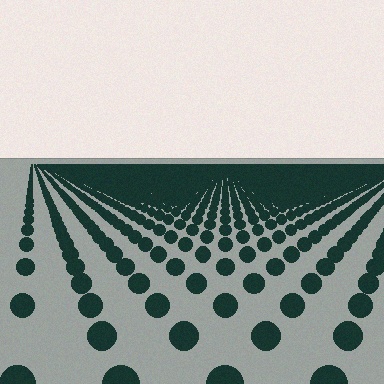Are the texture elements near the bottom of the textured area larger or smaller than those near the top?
Larger. Near the bottom, elements are closer to the viewer and appear at a bigger on-screen size.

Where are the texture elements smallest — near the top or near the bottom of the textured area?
Near the top.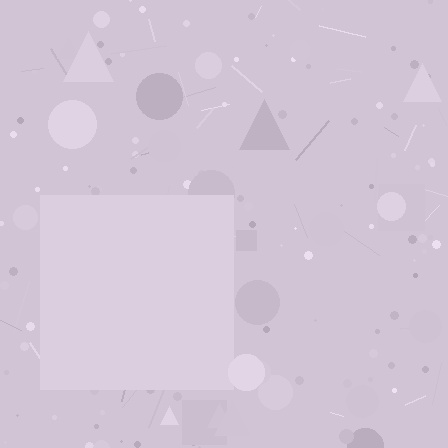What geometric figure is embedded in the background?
A square is embedded in the background.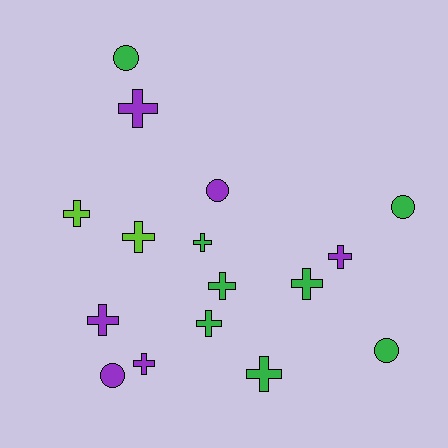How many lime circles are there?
There are no lime circles.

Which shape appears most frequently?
Cross, with 11 objects.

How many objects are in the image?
There are 16 objects.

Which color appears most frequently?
Green, with 8 objects.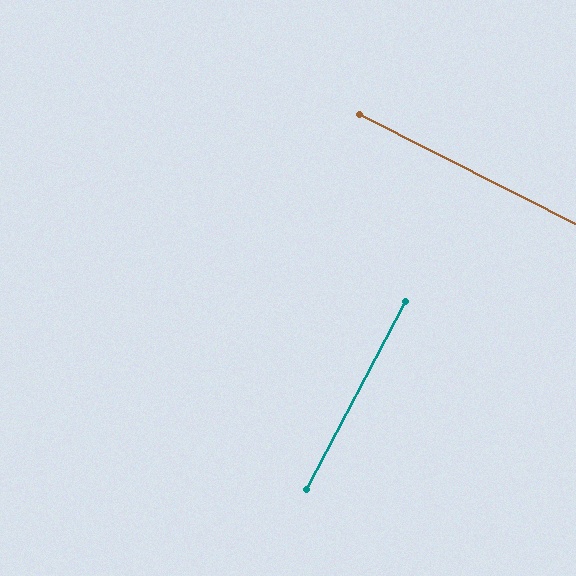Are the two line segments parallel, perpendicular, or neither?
Perpendicular — they meet at approximately 89°.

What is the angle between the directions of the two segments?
Approximately 89 degrees.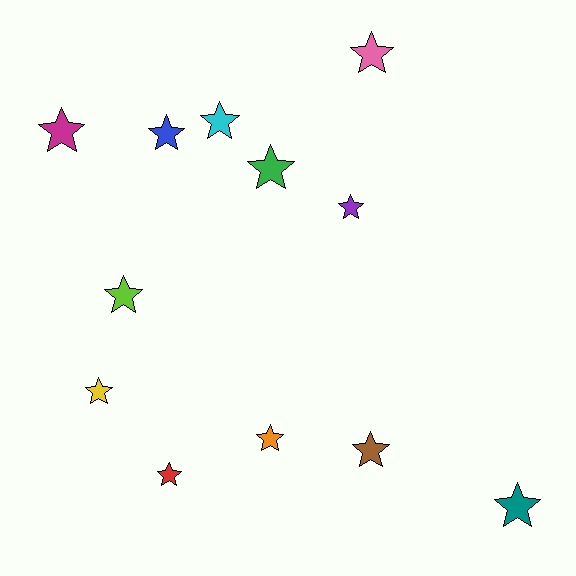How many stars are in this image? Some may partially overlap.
There are 12 stars.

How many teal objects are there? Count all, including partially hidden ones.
There is 1 teal object.